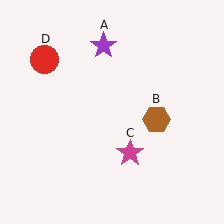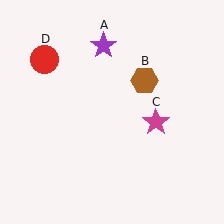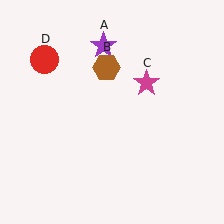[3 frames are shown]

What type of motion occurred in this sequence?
The brown hexagon (object B), magenta star (object C) rotated counterclockwise around the center of the scene.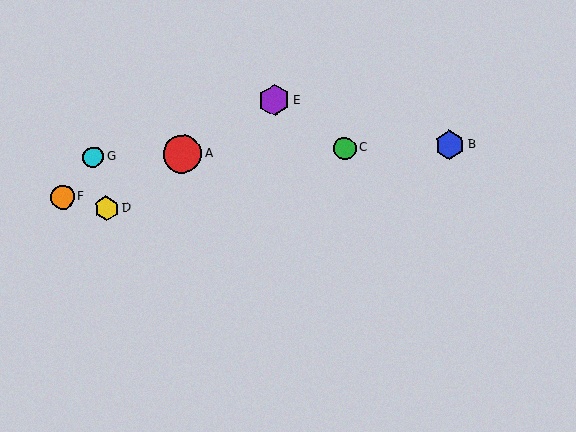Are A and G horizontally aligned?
Yes, both are at y≈154.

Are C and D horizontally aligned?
No, C is at y≈148 and D is at y≈208.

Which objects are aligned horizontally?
Objects A, B, C, G are aligned horizontally.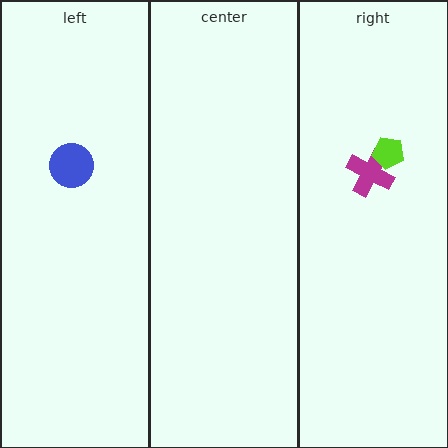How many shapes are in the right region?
2.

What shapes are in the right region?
The magenta cross, the lime pentagon.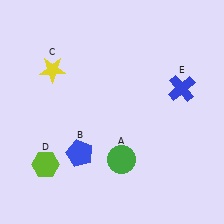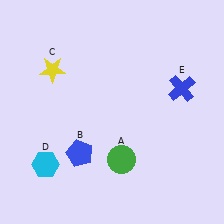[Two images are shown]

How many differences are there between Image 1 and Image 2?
There is 1 difference between the two images.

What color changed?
The hexagon (D) changed from lime in Image 1 to cyan in Image 2.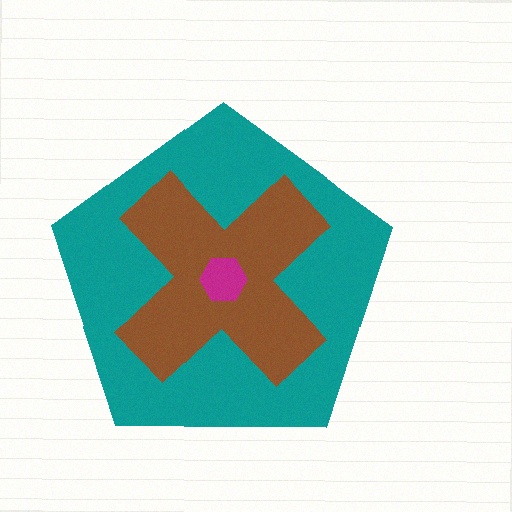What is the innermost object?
The magenta hexagon.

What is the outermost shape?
The teal pentagon.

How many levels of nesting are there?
3.